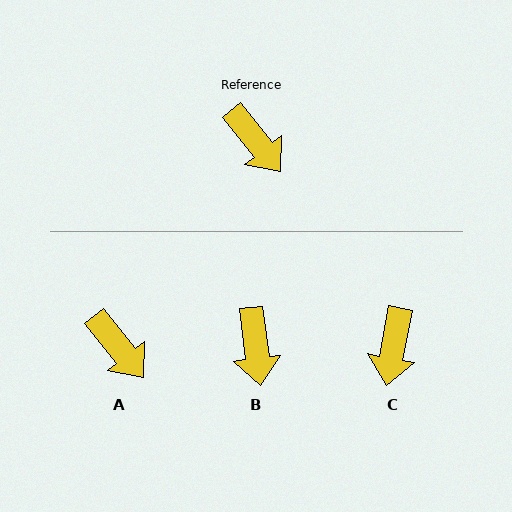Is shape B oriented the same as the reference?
No, it is off by about 31 degrees.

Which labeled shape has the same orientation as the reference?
A.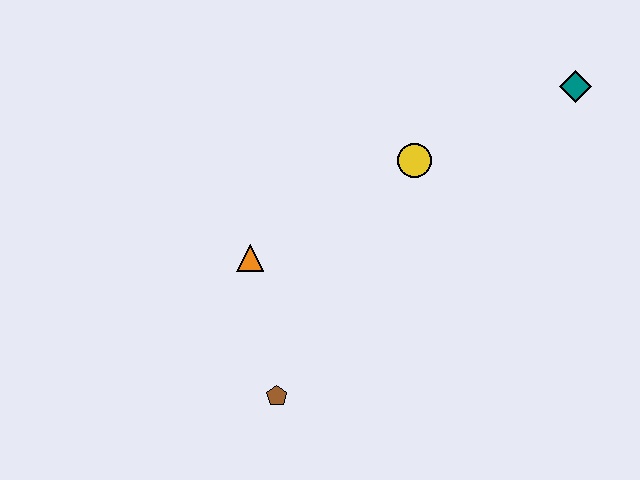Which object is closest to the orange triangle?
The brown pentagon is closest to the orange triangle.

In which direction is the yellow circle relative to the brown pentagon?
The yellow circle is above the brown pentagon.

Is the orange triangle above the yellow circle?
No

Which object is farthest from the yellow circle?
The brown pentagon is farthest from the yellow circle.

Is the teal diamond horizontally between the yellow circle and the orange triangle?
No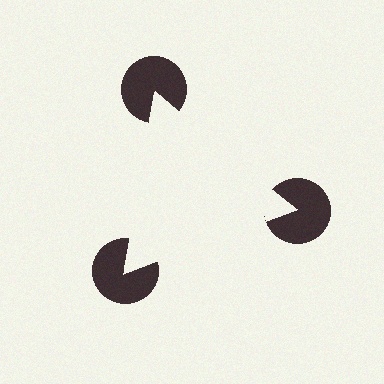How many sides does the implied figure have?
3 sides.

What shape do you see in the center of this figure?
An illusory triangle — its edges are inferred from the aligned wedge cuts in the pac-man discs, not physically drawn.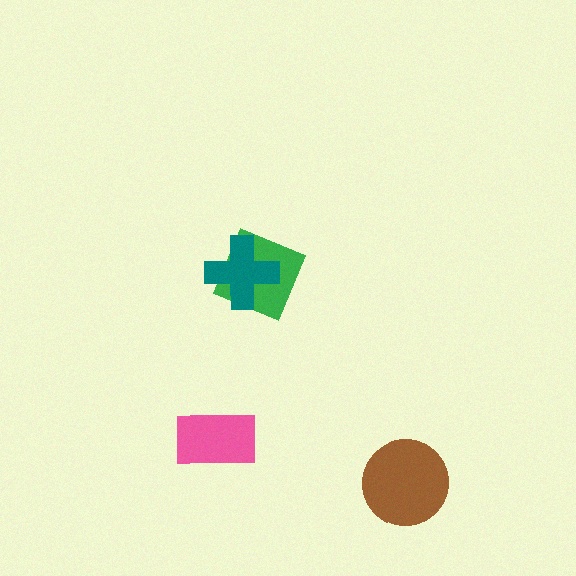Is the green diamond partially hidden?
Yes, it is partially covered by another shape.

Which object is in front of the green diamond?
The teal cross is in front of the green diamond.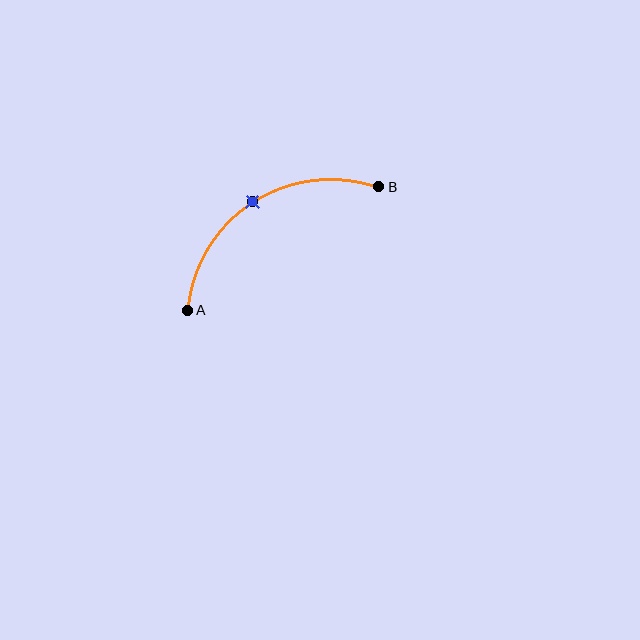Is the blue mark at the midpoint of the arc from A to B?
Yes. The blue mark lies on the arc at equal arc-length from both A and B — it is the arc midpoint.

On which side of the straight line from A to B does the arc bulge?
The arc bulges above the straight line connecting A and B.